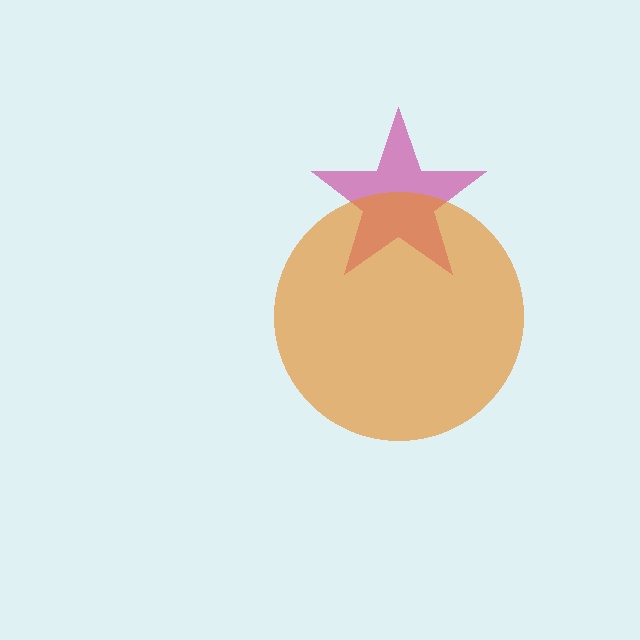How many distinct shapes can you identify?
There are 2 distinct shapes: a magenta star, an orange circle.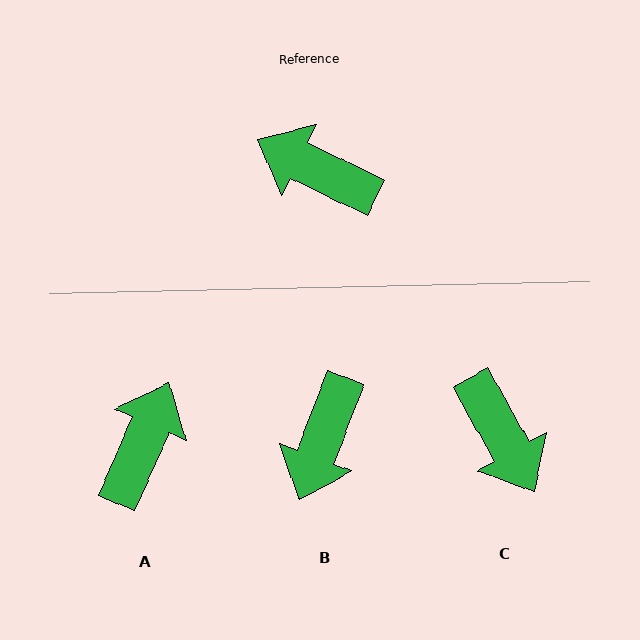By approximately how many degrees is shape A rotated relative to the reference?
Approximately 87 degrees clockwise.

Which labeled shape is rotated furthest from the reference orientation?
C, about 145 degrees away.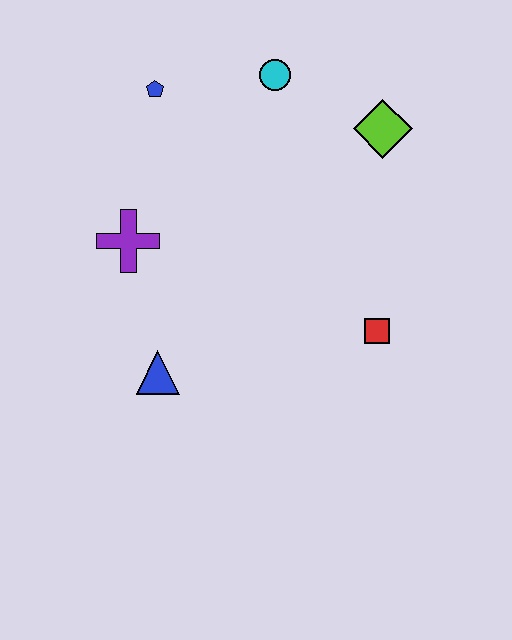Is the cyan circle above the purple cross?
Yes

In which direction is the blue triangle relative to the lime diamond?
The blue triangle is below the lime diamond.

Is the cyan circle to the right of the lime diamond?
No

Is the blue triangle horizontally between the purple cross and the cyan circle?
Yes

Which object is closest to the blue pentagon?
The cyan circle is closest to the blue pentagon.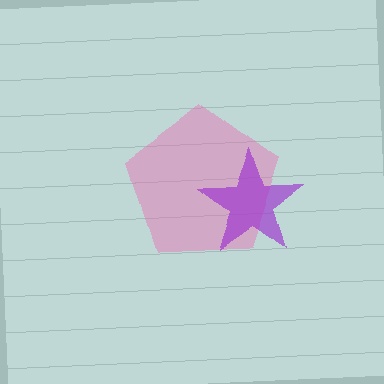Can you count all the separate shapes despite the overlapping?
Yes, there are 2 separate shapes.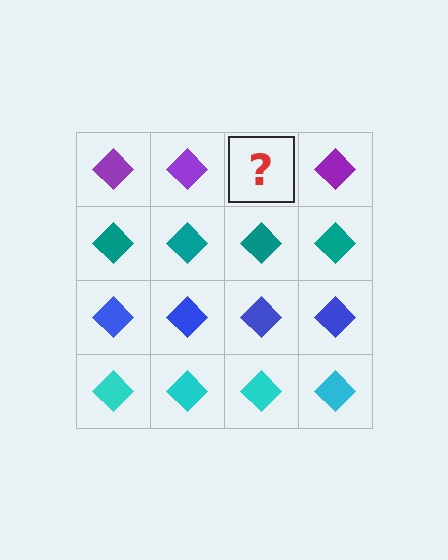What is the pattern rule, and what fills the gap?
The rule is that each row has a consistent color. The gap should be filled with a purple diamond.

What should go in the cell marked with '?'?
The missing cell should contain a purple diamond.